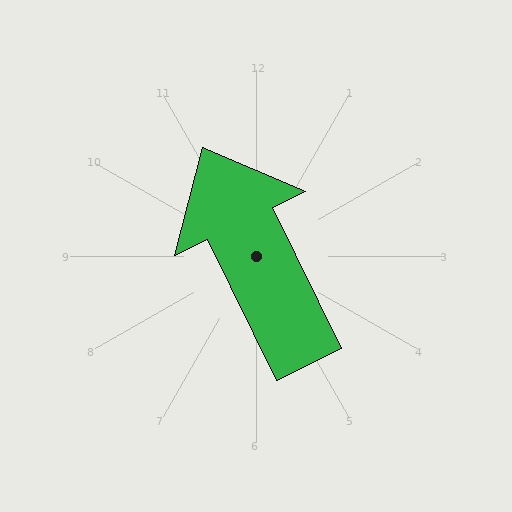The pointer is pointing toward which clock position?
Roughly 11 o'clock.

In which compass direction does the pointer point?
Northwest.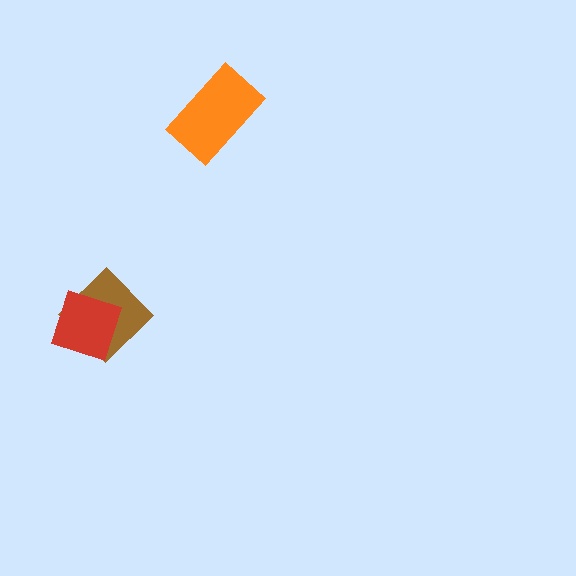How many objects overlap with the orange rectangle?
0 objects overlap with the orange rectangle.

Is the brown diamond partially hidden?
Yes, it is partially covered by another shape.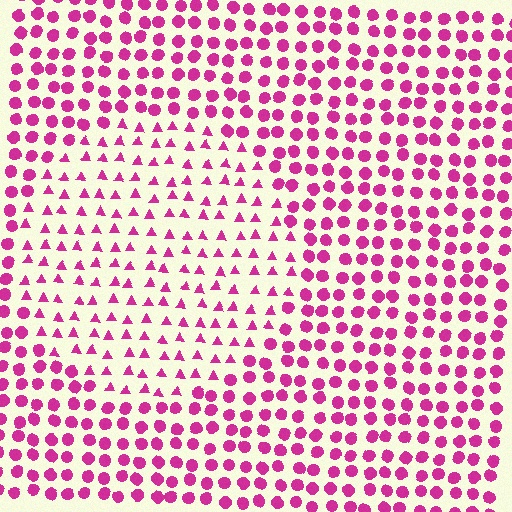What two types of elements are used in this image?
The image uses triangles inside the circle region and circles outside it.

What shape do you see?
I see a circle.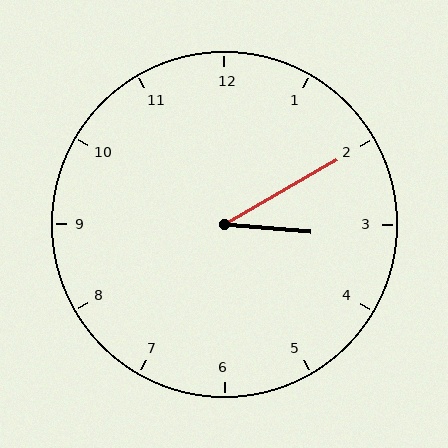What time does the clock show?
3:10.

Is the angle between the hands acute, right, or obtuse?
It is acute.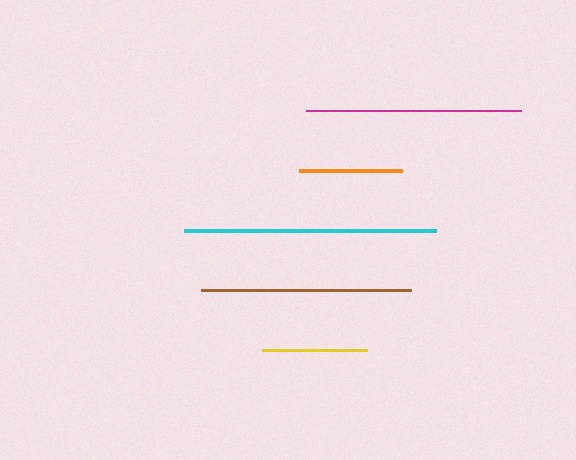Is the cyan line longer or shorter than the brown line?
The cyan line is longer than the brown line.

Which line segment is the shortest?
The orange line is the shortest at approximately 103 pixels.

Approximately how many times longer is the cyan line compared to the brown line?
The cyan line is approximately 1.2 times the length of the brown line.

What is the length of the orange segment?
The orange segment is approximately 103 pixels long.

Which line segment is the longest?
The cyan line is the longest at approximately 252 pixels.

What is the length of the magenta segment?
The magenta segment is approximately 215 pixels long.